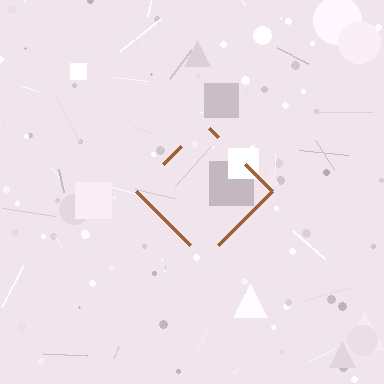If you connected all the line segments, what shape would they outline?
They would outline a diamond.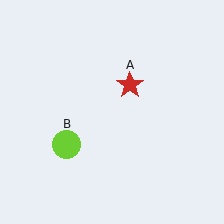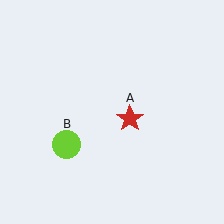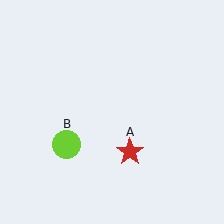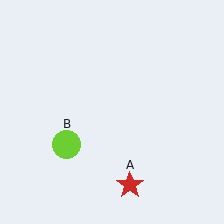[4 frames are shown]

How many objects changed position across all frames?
1 object changed position: red star (object A).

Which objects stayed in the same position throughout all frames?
Lime circle (object B) remained stationary.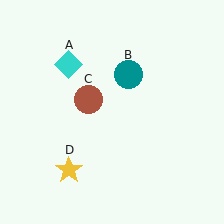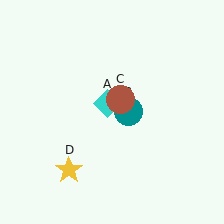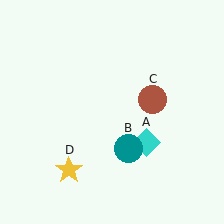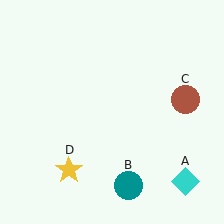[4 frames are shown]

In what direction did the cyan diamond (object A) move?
The cyan diamond (object A) moved down and to the right.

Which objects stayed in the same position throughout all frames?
Yellow star (object D) remained stationary.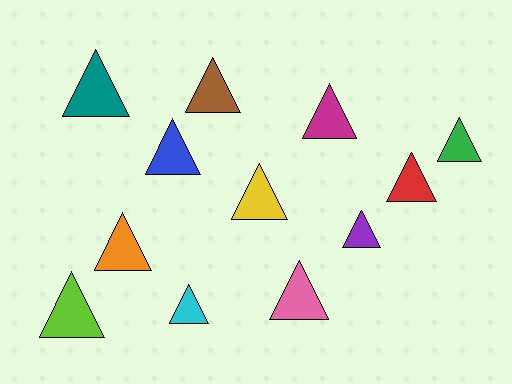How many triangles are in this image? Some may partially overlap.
There are 12 triangles.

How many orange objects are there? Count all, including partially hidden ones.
There is 1 orange object.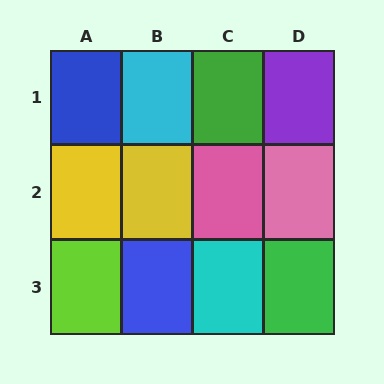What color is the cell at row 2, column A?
Yellow.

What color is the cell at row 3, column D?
Green.